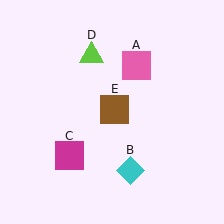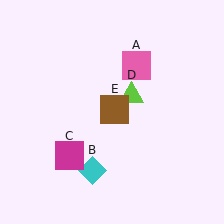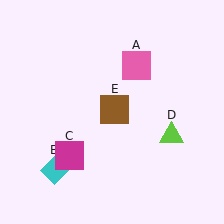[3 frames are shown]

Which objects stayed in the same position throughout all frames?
Pink square (object A) and magenta square (object C) and brown square (object E) remained stationary.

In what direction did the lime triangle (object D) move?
The lime triangle (object D) moved down and to the right.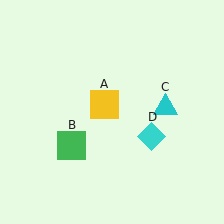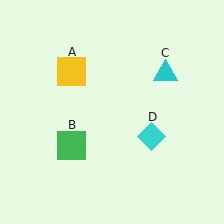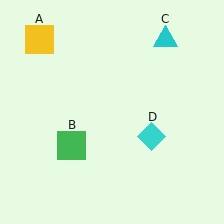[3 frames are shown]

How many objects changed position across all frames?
2 objects changed position: yellow square (object A), cyan triangle (object C).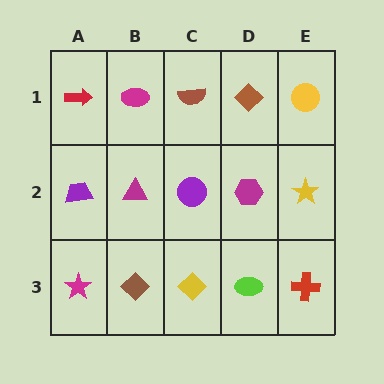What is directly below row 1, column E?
A yellow star.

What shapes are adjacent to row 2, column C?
A brown semicircle (row 1, column C), a yellow diamond (row 3, column C), a magenta triangle (row 2, column B), a magenta hexagon (row 2, column D).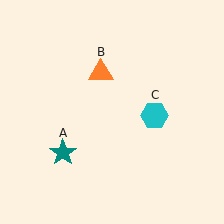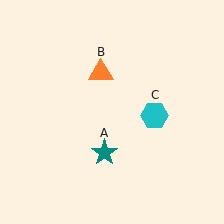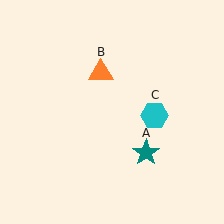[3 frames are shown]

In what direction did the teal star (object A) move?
The teal star (object A) moved right.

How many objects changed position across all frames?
1 object changed position: teal star (object A).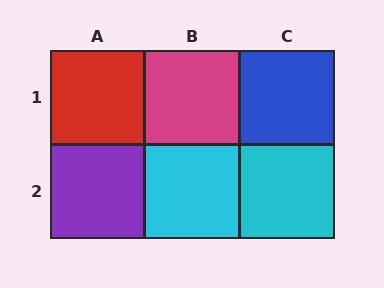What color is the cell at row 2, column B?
Cyan.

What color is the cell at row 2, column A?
Purple.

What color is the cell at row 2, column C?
Cyan.